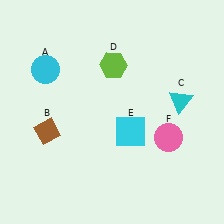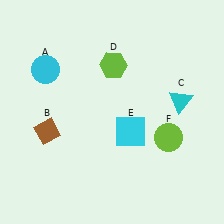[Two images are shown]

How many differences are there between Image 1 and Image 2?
There is 1 difference between the two images.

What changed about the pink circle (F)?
In Image 1, F is pink. In Image 2, it changed to lime.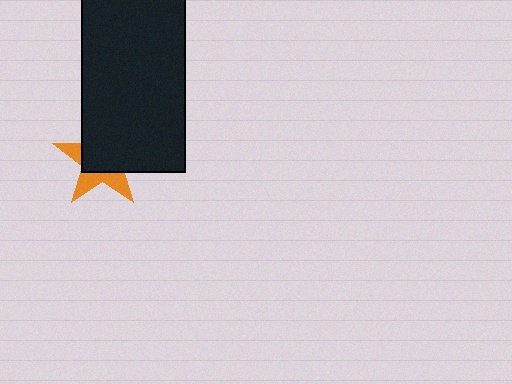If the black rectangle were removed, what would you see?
You would see the complete orange star.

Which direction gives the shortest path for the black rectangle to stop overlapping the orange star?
Moving toward the upper-right gives the shortest separation.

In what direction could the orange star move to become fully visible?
The orange star could move toward the lower-left. That would shift it out from behind the black rectangle entirely.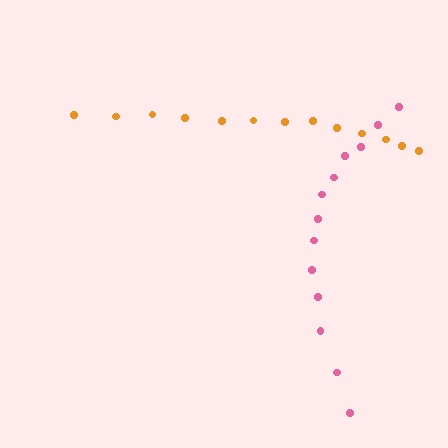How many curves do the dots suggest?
There are 2 distinct paths.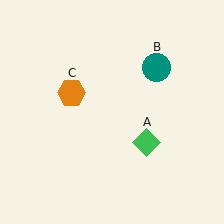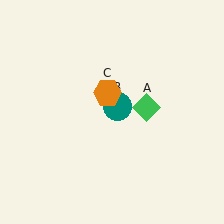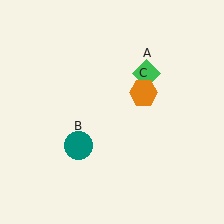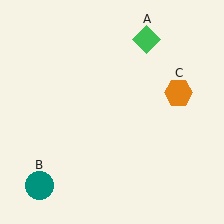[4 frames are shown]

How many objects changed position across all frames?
3 objects changed position: green diamond (object A), teal circle (object B), orange hexagon (object C).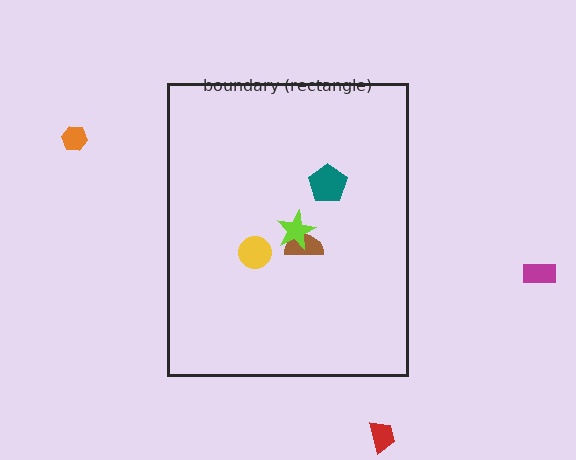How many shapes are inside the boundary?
4 inside, 3 outside.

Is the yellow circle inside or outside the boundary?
Inside.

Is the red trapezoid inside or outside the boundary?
Outside.